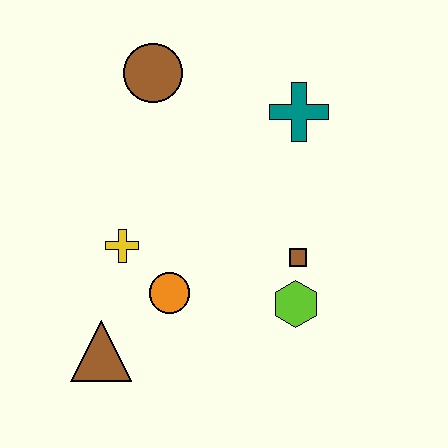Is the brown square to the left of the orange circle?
No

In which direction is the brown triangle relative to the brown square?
The brown triangle is to the left of the brown square.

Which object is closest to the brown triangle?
The orange circle is closest to the brown triangle.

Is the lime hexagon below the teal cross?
Yes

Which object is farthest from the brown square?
The brown circle is farthest from the brown square.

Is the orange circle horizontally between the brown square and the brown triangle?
Yes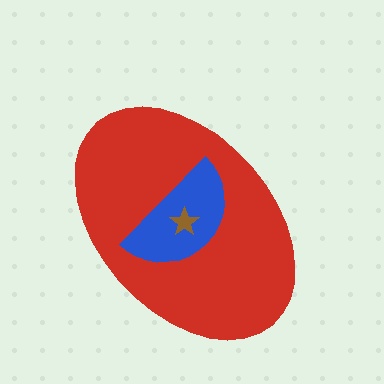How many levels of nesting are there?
3.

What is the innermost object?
The brown star.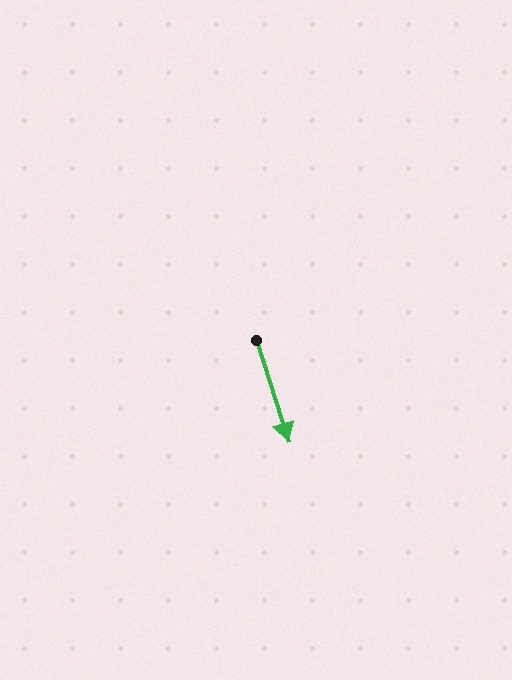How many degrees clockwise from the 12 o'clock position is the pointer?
Approximately 162 degrees.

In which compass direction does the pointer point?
South.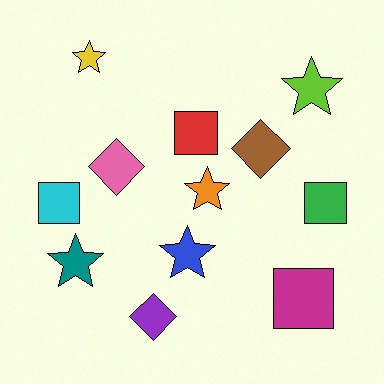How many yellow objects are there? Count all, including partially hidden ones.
There is 1 yellow object.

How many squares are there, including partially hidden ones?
There are 4 squares.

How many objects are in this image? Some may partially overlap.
There are 12 objects.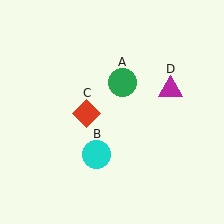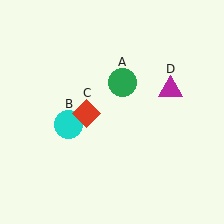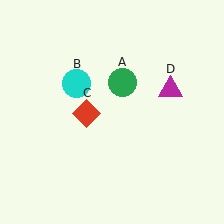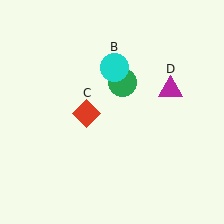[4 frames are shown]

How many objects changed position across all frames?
1 object changed position: cyan circle (object B).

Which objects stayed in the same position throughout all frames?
Green circle (object A) and red diamond (object C) and magenta triangle (object D) remained stationary.